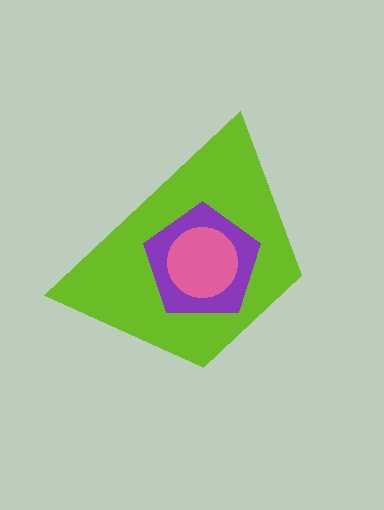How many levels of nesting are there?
3.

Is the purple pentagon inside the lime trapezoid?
Yes.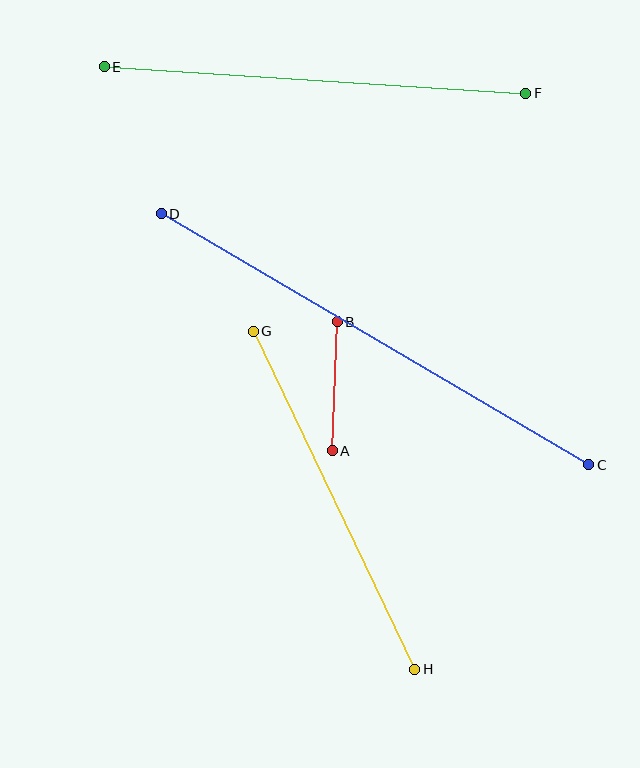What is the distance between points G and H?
The distance is approximately 375 pixels.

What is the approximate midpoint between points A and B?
The midpoint is at approximately (335, 386) pixels.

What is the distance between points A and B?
The distance is approximately 129 pixels.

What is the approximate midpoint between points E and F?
The midpoint is at approximately (315, 80) pixels.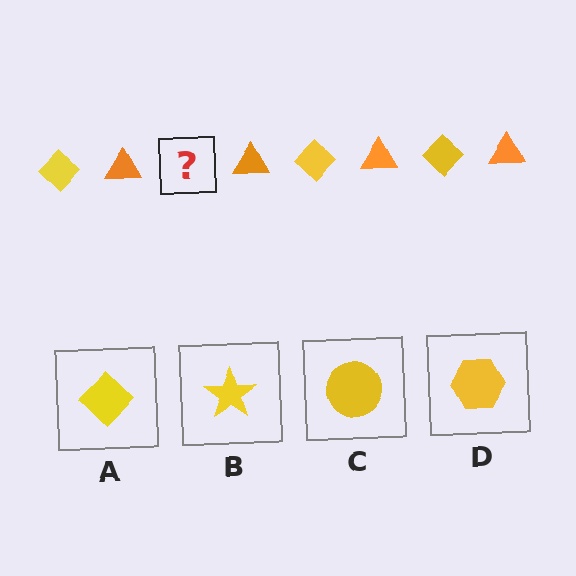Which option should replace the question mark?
Option A.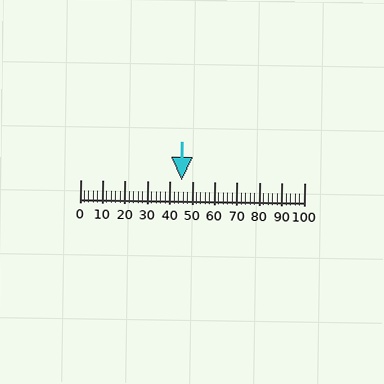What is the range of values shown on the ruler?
The ruler shows values from 0 to 100.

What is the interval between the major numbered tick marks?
The major tick marks are spaced 10 units apart.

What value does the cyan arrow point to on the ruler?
The cyan arrow points to approximately 45.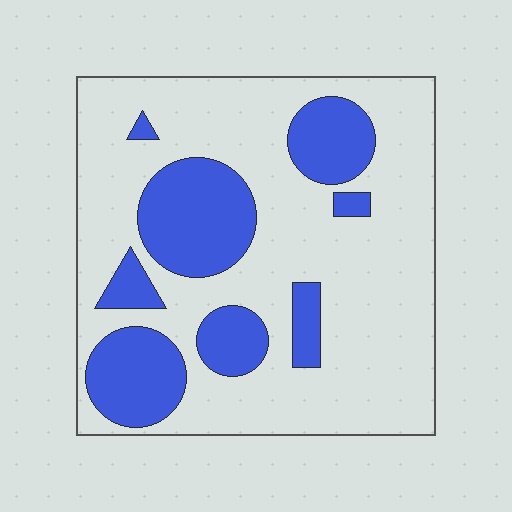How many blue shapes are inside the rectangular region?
8.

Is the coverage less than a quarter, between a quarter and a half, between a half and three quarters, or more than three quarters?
Between a quarter and a half.